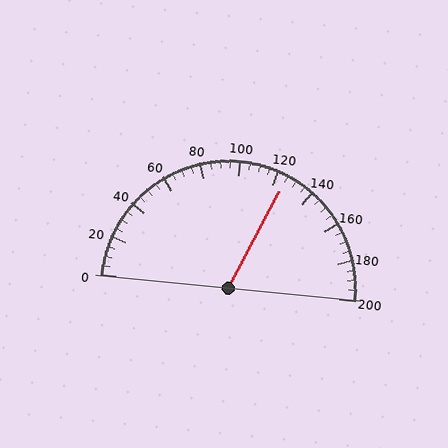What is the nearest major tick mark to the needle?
The nearest major tick mark is 120.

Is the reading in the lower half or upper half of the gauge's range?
The reading is in the upper half of the range (0 to 200).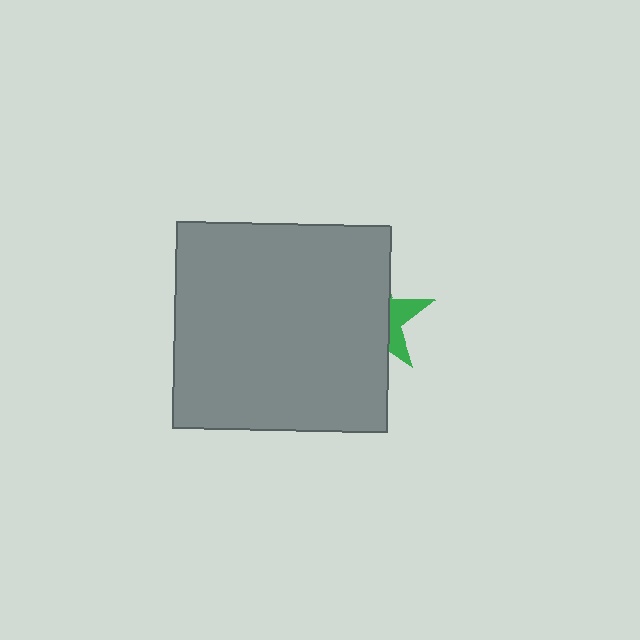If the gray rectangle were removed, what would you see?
You would see the complete green star.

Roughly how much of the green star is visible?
A small part of it is visible (roughly 30%).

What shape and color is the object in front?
The object in front is a gray rectangle.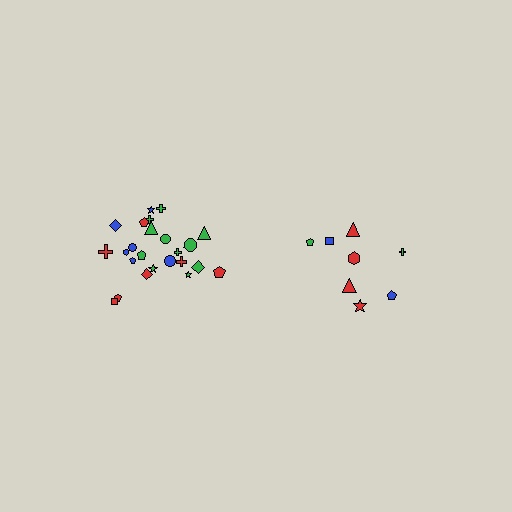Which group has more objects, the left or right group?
The left group.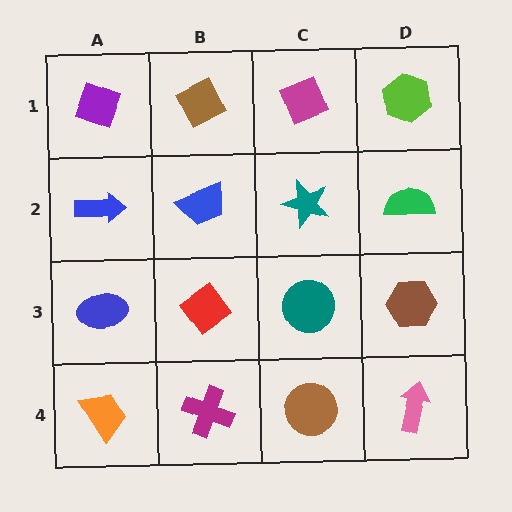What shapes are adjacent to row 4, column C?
A teal circle (row 3, column C), a magenta cross (row 4, column B), a pink arrow (row 4, column D).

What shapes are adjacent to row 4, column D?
A brown hexagon (row 3, column D), a brown circle (row 4, column C).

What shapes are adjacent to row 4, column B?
A red diamond (row 3, column B), an orange trapezoid (row 4, column A), a brown circle (row 4, column C).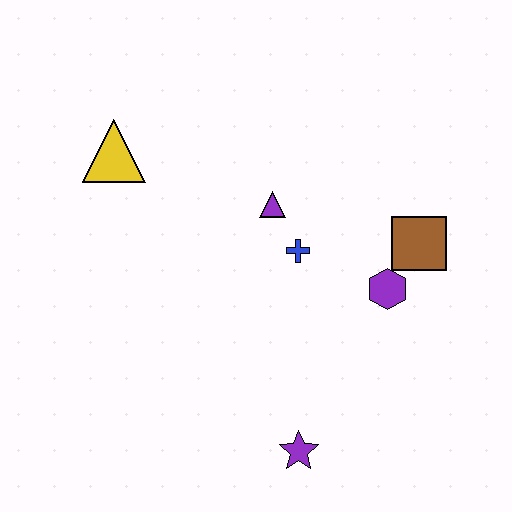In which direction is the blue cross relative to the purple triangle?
The blue cross is below the purple triangle.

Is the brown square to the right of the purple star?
Yes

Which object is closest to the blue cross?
The purple triangle is closest to the blue cross.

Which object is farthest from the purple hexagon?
The yellow triangle is farthest from the purple hexagon.